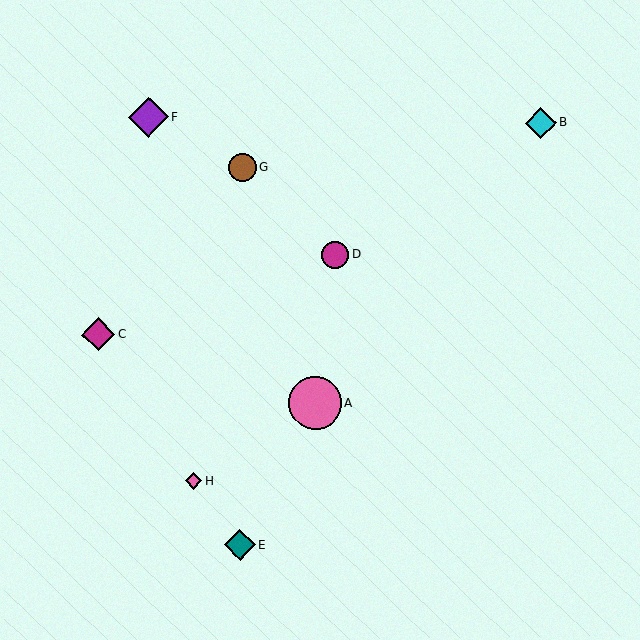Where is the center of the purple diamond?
The center of the purple diamond is at (148, 117).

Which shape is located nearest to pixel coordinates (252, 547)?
The teal diamond (labeled E) at (240, 545) is nearest to that location.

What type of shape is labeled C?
Shape C is a magenta diamond.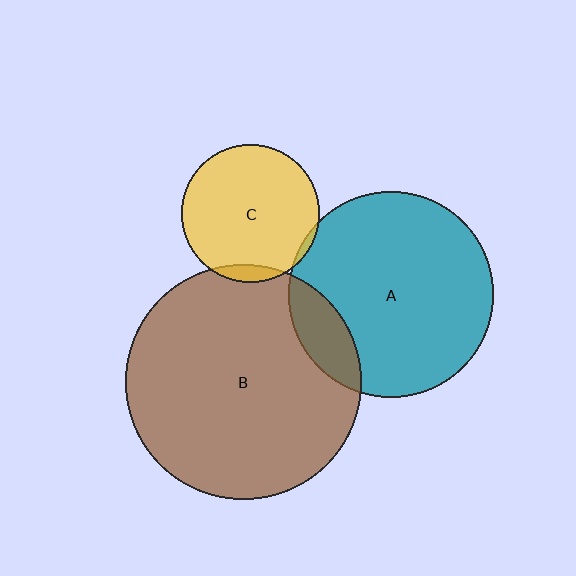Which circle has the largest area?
Circle B (brown).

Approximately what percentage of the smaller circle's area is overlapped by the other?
Approximately 15%.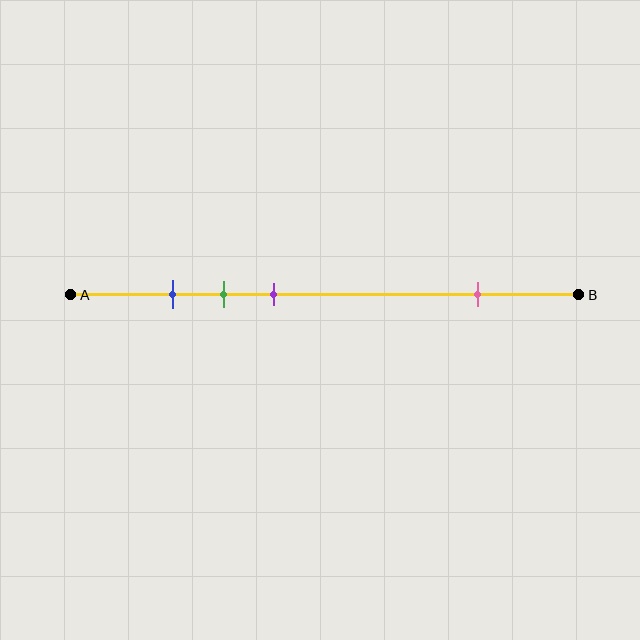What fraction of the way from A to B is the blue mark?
The blue mark is approximately 20% (0.2) of the way from A to B.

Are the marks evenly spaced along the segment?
No, the marks are not evenly spaced.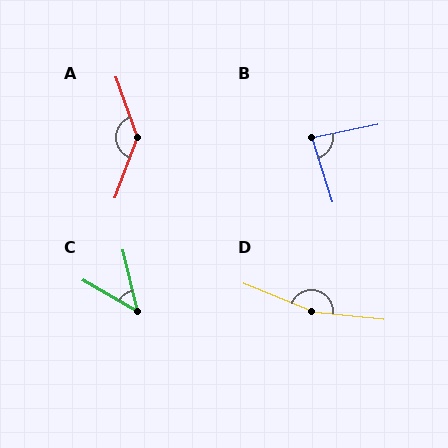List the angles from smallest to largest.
C (46°), B (84°), A (140°), D (164°).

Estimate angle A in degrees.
Approximately 140 degrees.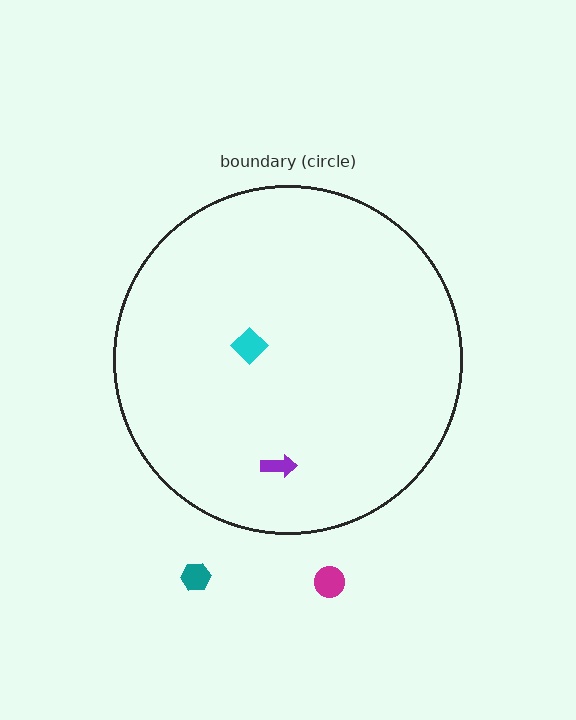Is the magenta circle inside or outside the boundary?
Outside.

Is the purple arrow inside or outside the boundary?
Inside.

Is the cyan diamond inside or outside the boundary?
Inside.